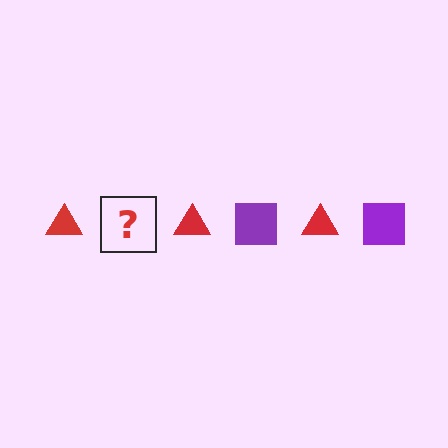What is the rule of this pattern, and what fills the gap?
The rule is that the pattern alternates between red triangle and purple square. The gap should be filled with a purple square.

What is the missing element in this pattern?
The missing element is a purple square.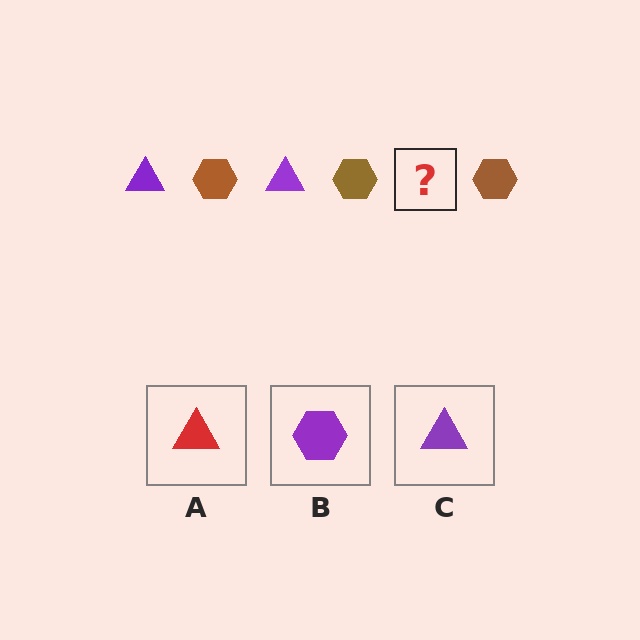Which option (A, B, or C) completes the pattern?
C.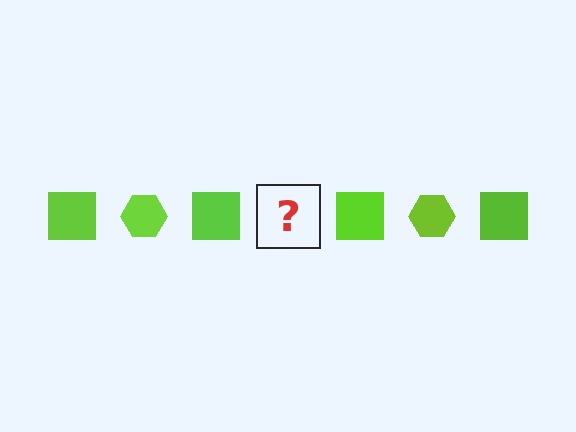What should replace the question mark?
The question mark should be replaced with a lime hexagon.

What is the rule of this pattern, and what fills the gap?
The rule is that the pattern cycles through square, hexagon shapes in lime. The gap should be filled with a lime hexagon.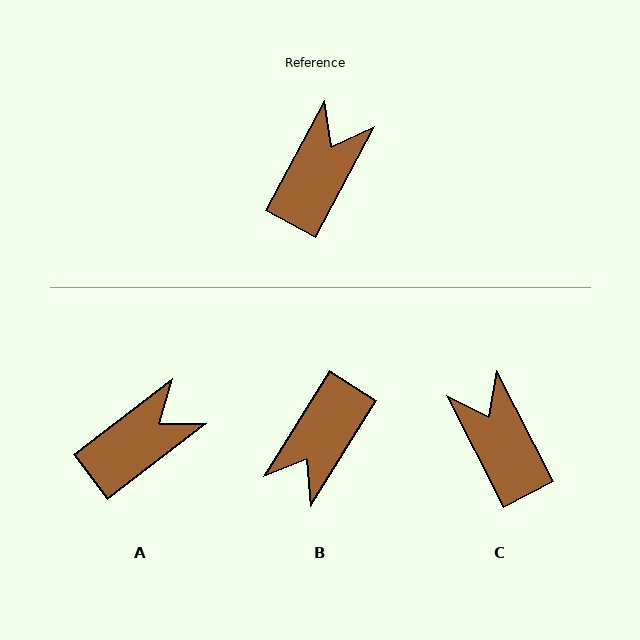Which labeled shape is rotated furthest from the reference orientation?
B, about 176 degrees away.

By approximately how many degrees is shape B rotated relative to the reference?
Approximately 176 degrees counter-clockwise.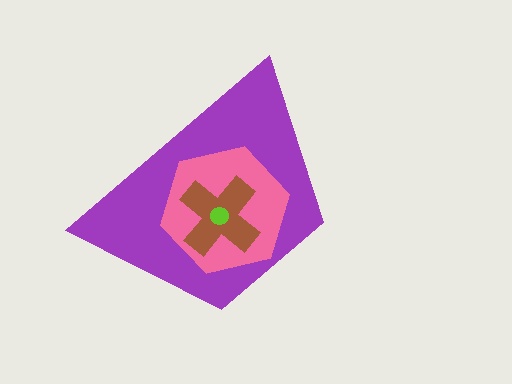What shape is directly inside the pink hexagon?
The brown cross.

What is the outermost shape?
The purple trapezoid.